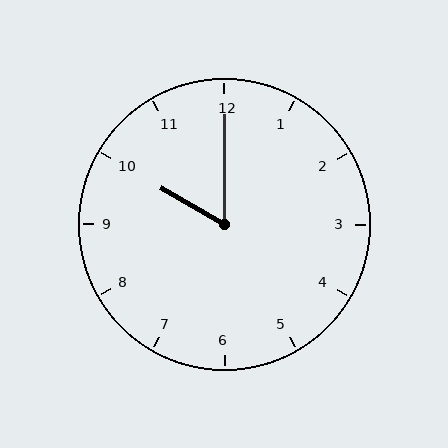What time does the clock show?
10:00.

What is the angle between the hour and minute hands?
Approximately 60 degrees.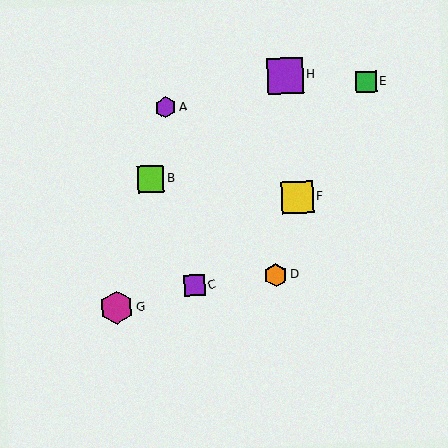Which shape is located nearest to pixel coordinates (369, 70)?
The green square (labeled E) at (366, 82) is nearest to that location.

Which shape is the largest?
The purple square (labeled H) is the largest.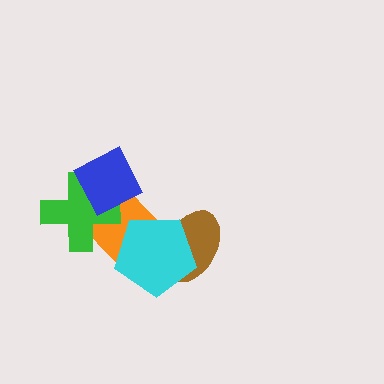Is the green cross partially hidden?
Yes, it is partially covered by another shape.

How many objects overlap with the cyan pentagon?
2 objects overlap with the cyan pentagon.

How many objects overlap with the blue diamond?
2 objects overlap with the blue diamond.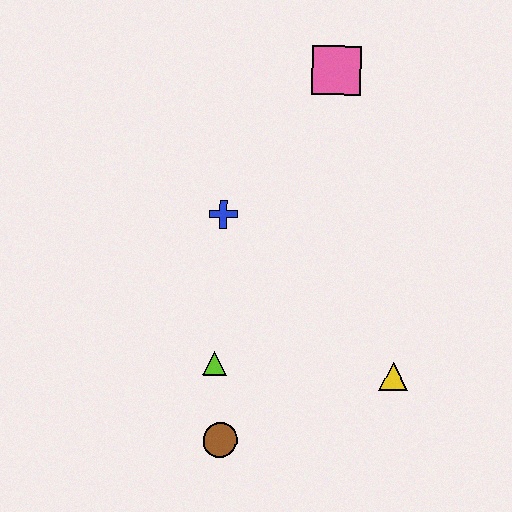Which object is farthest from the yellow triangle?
The pink square is farthest from the yellow triangle.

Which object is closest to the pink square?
The blue cross is closest to the pink square.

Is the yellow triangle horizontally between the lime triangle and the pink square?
No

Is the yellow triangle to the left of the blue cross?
No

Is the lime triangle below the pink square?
Yes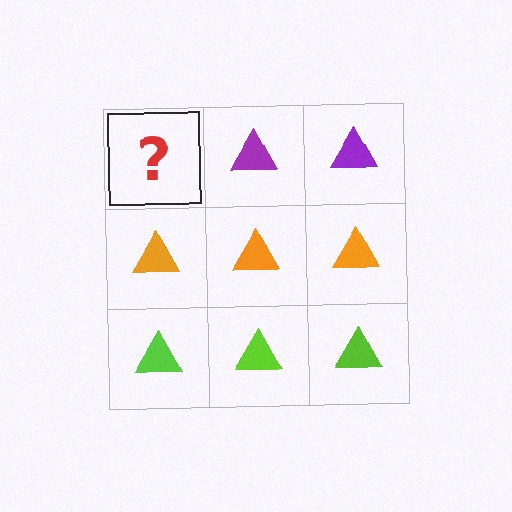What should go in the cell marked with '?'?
The missing cell should contain a purple triangle.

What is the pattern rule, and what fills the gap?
The rule is that each row has a consistent color. The gap should be filled with a purple triangle.